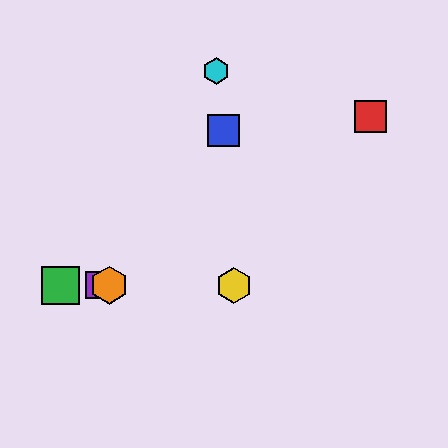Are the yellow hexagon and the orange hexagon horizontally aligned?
Yes, both are at y≈285.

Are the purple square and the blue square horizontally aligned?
No, the purple square is at y≈285 and the blue square is at y≈131.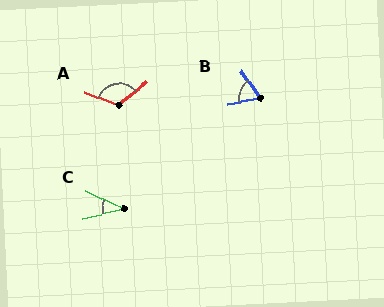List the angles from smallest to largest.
C (39°), B (65°), A (120°).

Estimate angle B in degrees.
Approximately 65 degrees.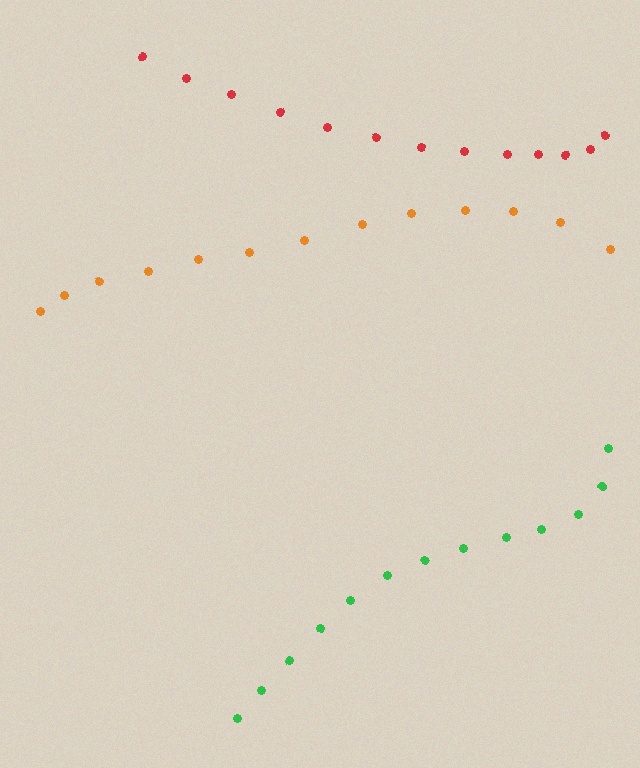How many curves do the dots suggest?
There are 3 distinct paths.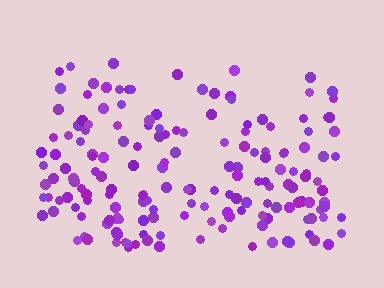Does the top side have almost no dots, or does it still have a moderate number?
Still a moderate number, just noticeably fewer than the bottom.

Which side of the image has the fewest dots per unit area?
The top.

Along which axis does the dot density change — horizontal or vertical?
Vertical.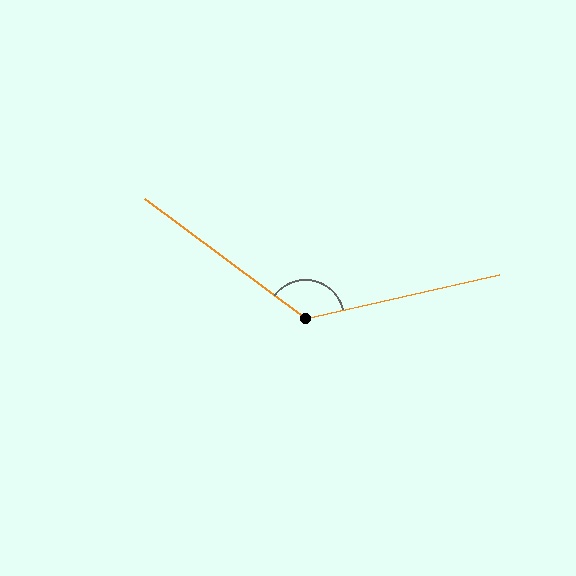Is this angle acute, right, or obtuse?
It is obtuse.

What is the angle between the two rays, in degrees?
Approximately 131 degrees.